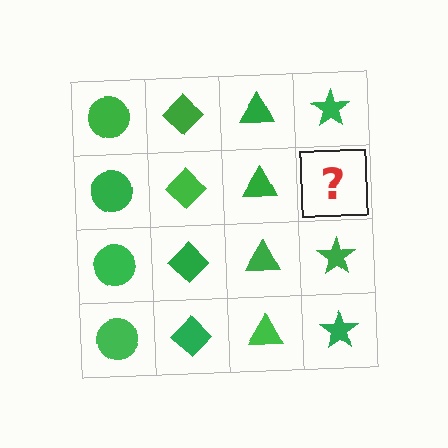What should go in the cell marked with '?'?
The missing cell should contain a green star.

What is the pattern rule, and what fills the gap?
The rule is that each column has a consistent shape. The gap should be filled with a green star.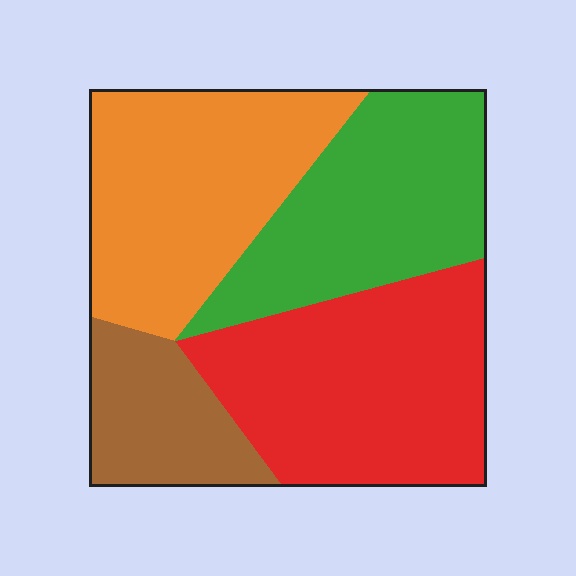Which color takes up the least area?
Brown, at roughly 15%.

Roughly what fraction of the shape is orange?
Orange covers 29% of the shape.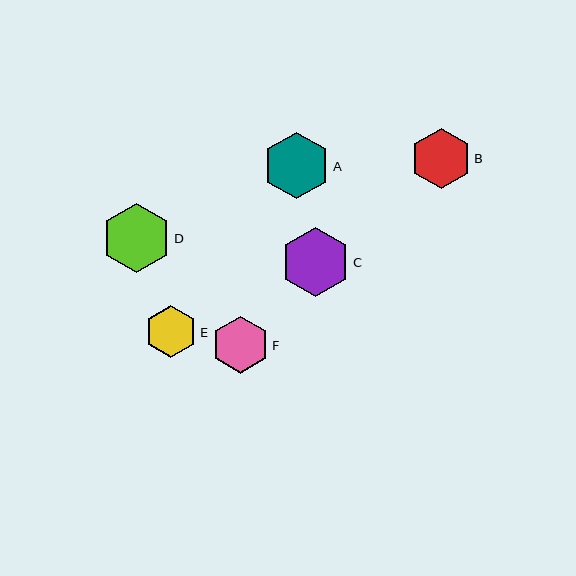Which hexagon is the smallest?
Hexagon E is the smallest with a size of approximately 52 pixels.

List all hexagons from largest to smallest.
From largest to smallest: C, D, A, B, F, E.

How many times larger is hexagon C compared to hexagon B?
Hexagon C is approximately 1.1 times the size of hexagon B.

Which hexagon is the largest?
Hexagon C is the largest with a size of approximately 69 pixels.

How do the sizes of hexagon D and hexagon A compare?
Hexagon D and hexagon A are approximately the same size.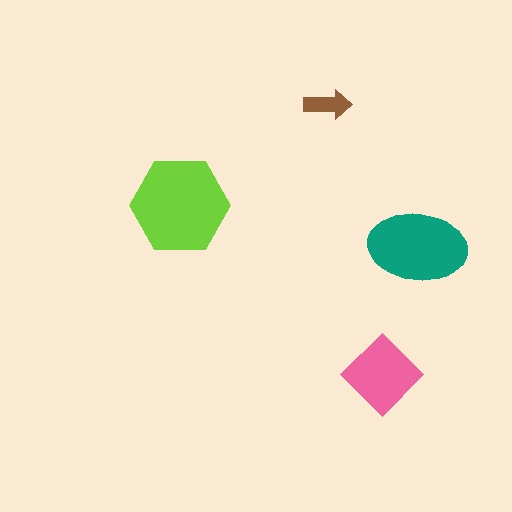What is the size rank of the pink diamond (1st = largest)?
3rd.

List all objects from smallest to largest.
The brown arrow, the pink diamond, the teal ellipse, the lime hexagon.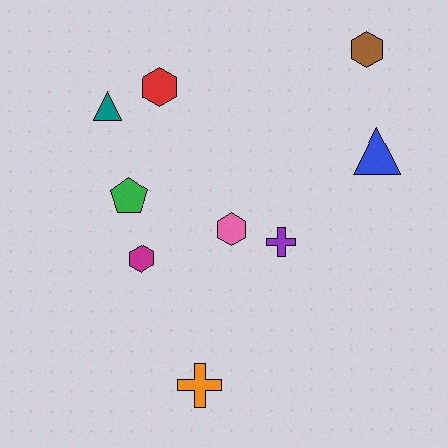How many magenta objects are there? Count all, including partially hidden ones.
There is 1 magenta object.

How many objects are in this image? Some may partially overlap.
There are 9 objects.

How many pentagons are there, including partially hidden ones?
There is 1 pentagon.